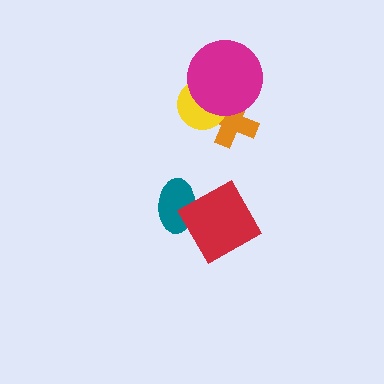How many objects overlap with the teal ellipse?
1 object overlaps with the teal ellipse.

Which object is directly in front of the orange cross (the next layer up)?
The yellow circle is directly in front of the orange cross.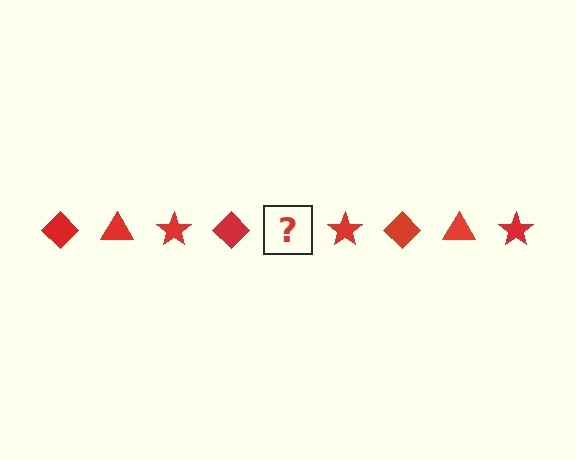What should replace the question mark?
The question mark should be replaced with a red triangle.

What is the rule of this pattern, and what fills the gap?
The rule is that the pattern cycles through diamond, triangle, star shapes in red. The gap should be filled with a red triangle.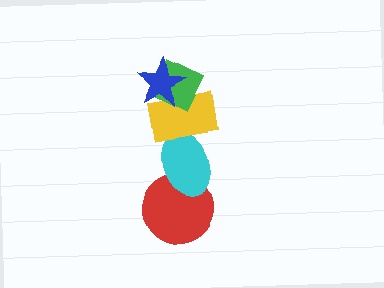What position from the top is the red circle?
The red circle is 5th from the top.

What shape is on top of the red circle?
The cyan ellipse is on top of the red circle.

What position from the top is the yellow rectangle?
The yellow rectangle is 3rd from the top.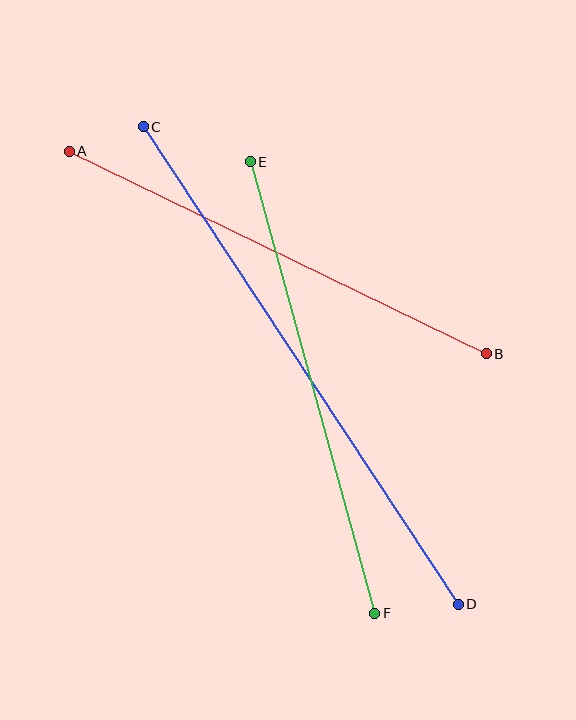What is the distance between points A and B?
The distance is approximately 463 pixels.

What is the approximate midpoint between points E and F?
The midpoint is at approximately (313, 387) pixels.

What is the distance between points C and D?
The distance is approximately 572 pixels.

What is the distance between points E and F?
The distance is approximately 468 pixels.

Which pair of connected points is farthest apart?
Points C and D are farthest apart.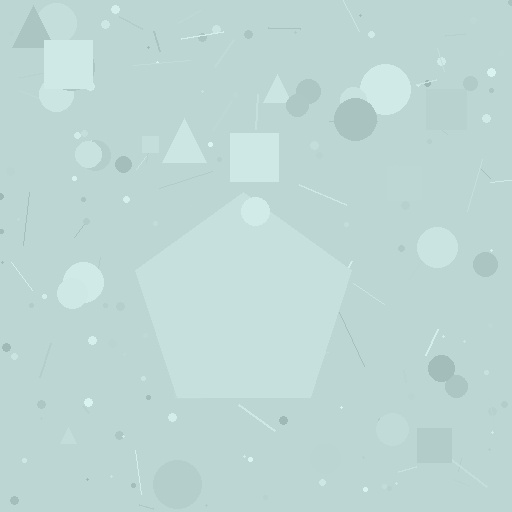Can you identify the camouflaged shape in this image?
The camouflaged shape is a pentagon.